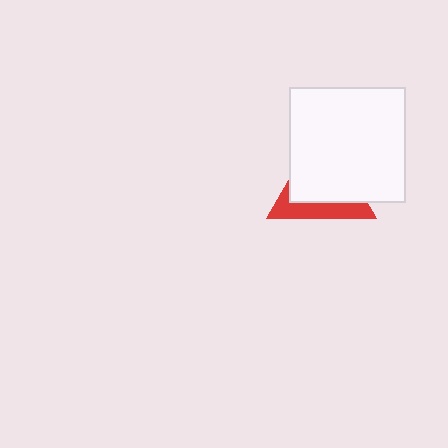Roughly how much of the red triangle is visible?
A small part of it is visible (roughly 34%).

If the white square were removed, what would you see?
You would see the complete red triangle.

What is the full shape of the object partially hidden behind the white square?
The partially hidden object is a red triangle.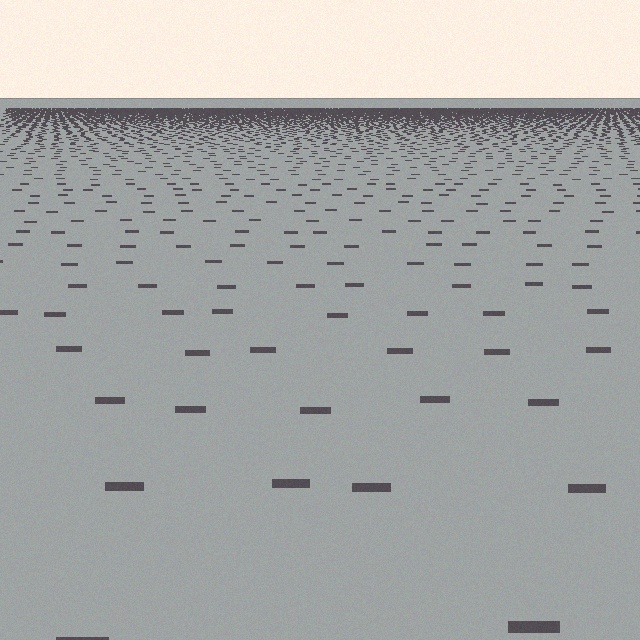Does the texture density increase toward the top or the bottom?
Density increases toward the top.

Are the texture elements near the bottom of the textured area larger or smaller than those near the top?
Larger. Near the bottom, elements are closer to the viewer and appear at a bigger on-screen size.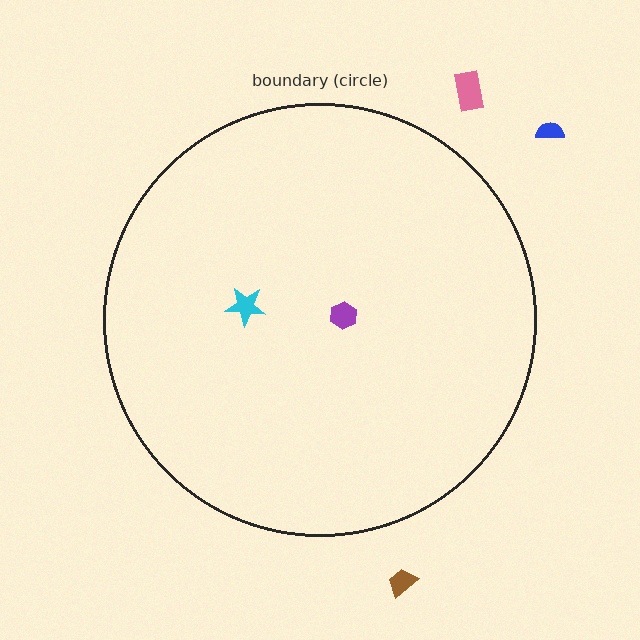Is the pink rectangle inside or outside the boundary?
Outside.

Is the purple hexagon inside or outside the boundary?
Inside.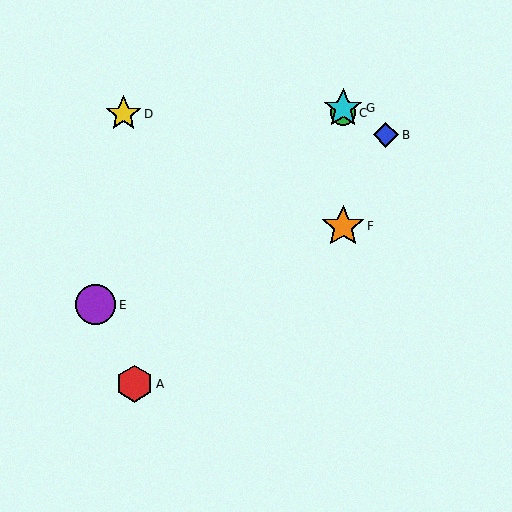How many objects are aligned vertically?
3 objects (C, F, G) are aligned vertically.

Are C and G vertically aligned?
Yes, both are at x≈343.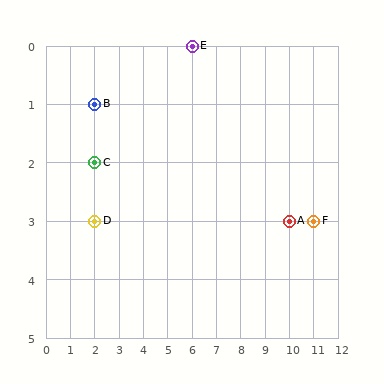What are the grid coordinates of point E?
Point E is at grid coordinates (6, 0).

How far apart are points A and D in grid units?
Points A and D are 8 columns apart.